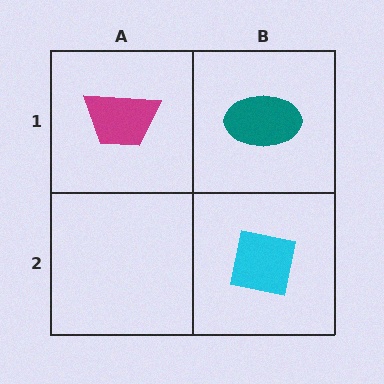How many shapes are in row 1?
2 shapes.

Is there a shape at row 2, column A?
No, that cell is empty.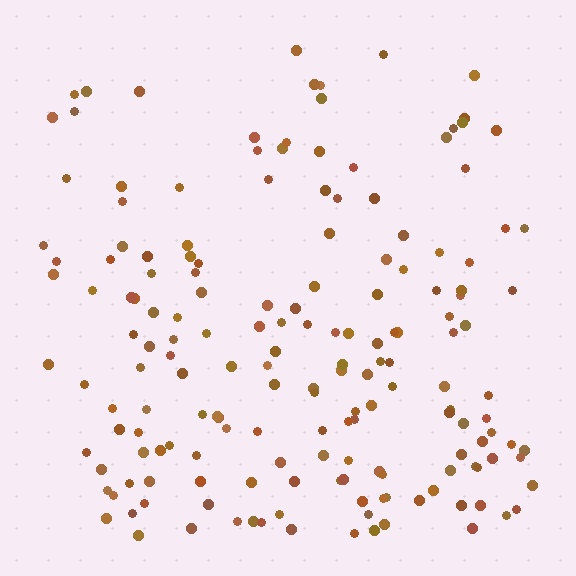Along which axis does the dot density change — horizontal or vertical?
Vertical.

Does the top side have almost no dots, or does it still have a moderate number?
Still a moderate number, just noticeably fewer than the bottom.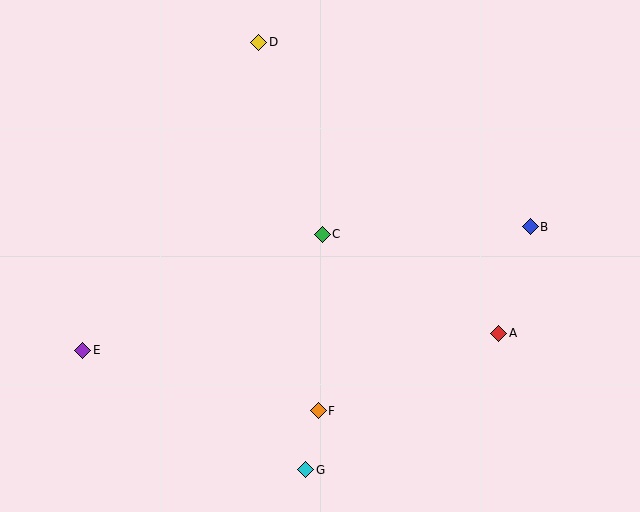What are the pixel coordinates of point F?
Point F is at (318, 411).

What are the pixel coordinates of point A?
Point A is at (499, 333).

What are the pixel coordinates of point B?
Point B is at (530, 227).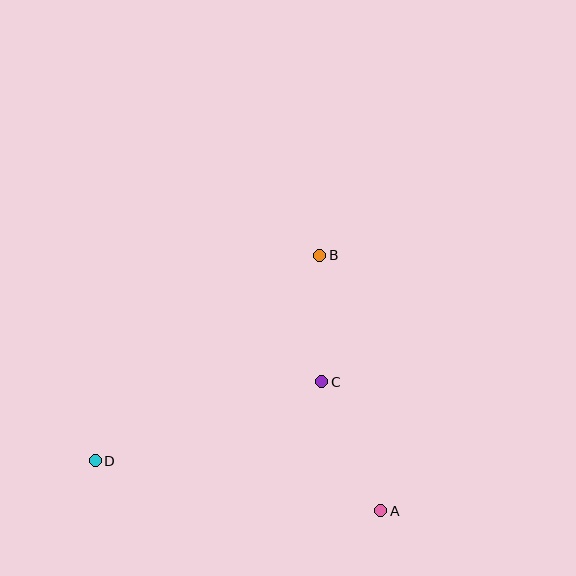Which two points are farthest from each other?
Points B and D are farthest from each other.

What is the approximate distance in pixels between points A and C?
The distance between A and C is approximately 142 pixels.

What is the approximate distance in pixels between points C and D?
The distance between C and D is approximately 240 pixels.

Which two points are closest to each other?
Points B and C are closest to each other.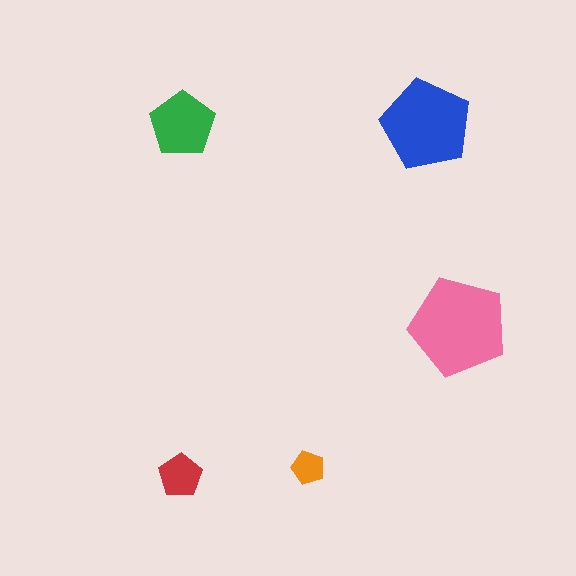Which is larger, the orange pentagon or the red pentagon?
The red one.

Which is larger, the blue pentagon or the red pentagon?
The blue one.